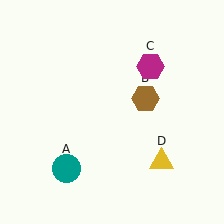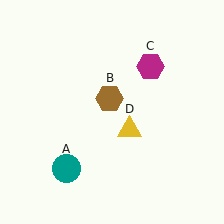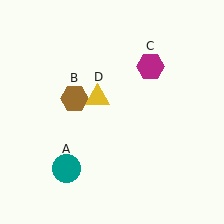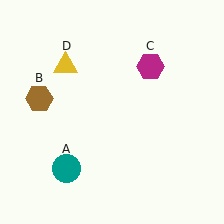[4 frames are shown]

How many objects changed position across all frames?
2 objects changed position: brown hexagon (object B), yellow triangle (object D).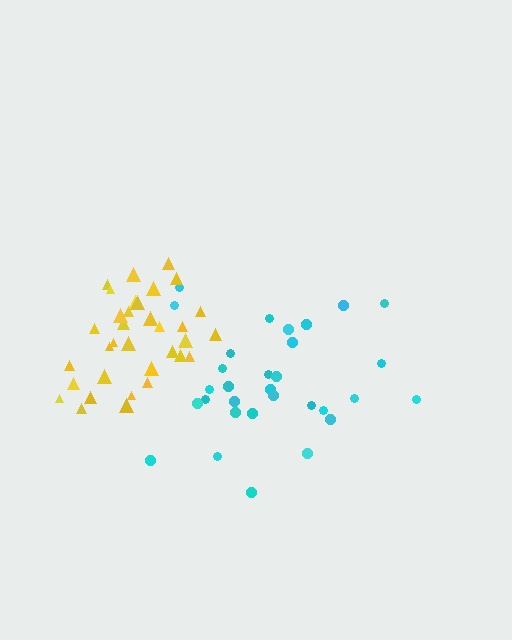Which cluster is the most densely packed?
Yellow.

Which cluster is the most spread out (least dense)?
Cyan.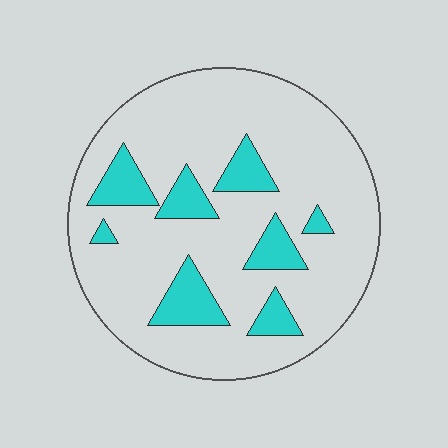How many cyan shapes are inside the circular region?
8.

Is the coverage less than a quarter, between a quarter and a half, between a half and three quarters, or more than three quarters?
Less than a quarter.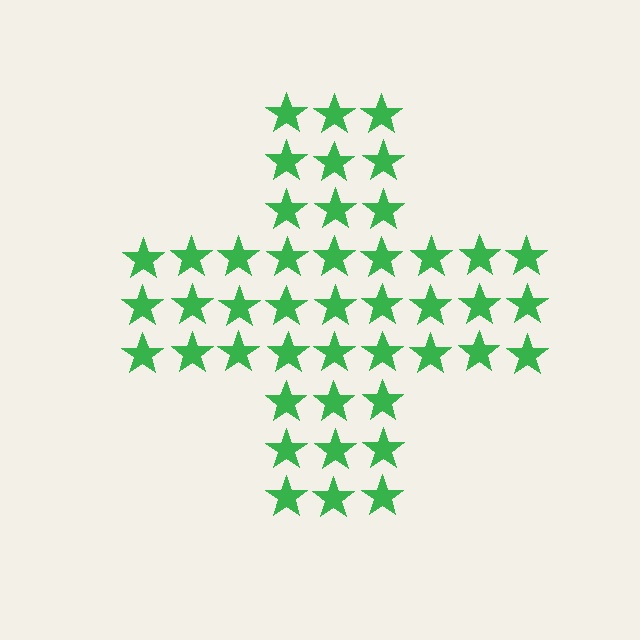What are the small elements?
The small elements are stars.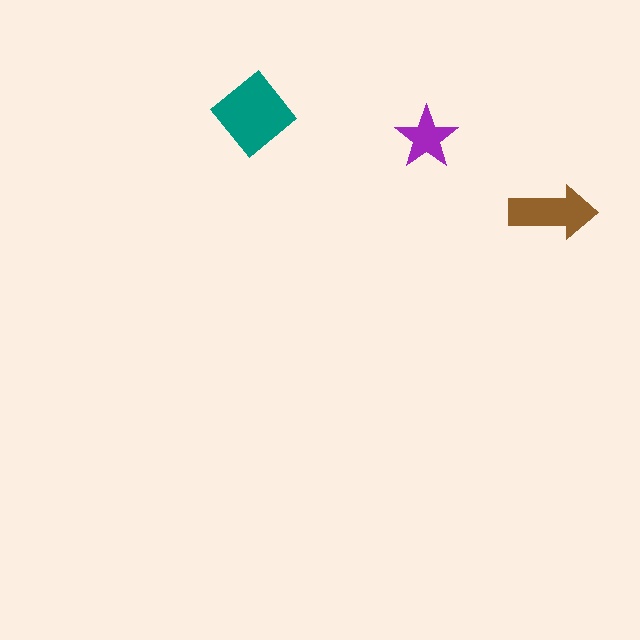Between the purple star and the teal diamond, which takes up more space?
The teal diamond.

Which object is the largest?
The teal diamond.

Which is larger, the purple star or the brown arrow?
The brown arrow.